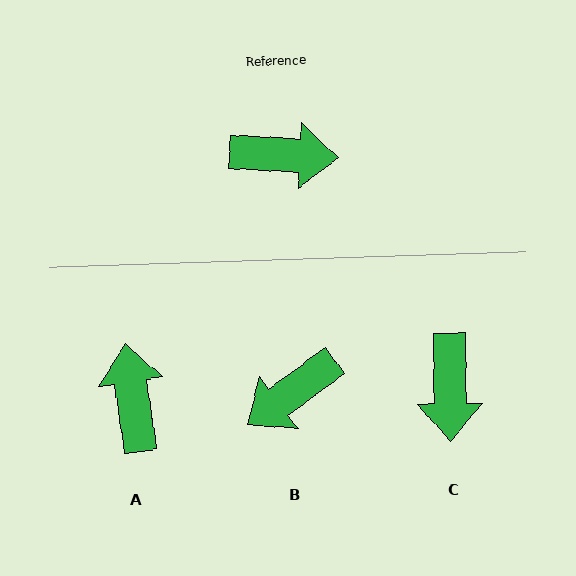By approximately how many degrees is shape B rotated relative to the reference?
Approximately 140 degrees clockwise.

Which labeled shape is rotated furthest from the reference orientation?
B, about 140 degrees away.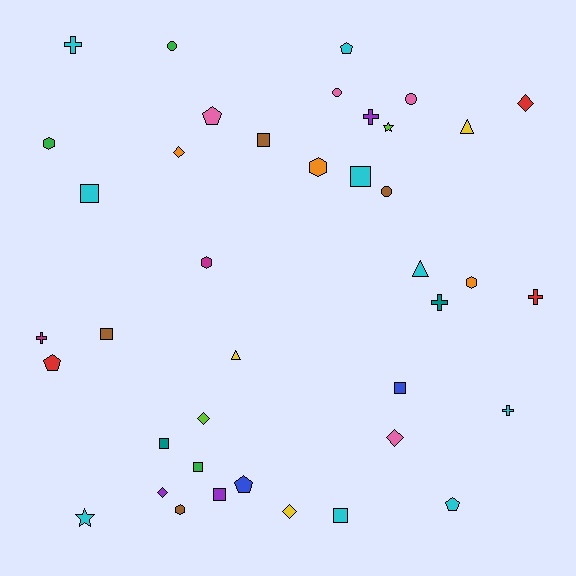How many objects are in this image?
There are 40 objects.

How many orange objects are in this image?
There are 3 orange objects.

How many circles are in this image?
There are 4 circles.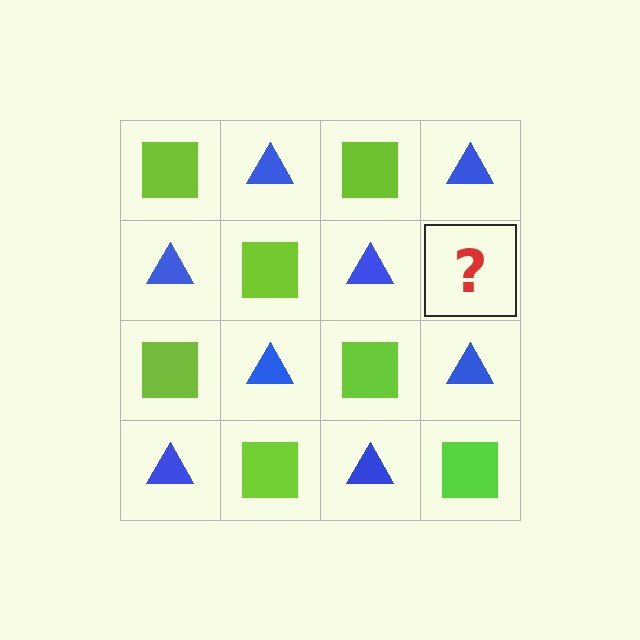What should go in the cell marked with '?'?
The missing cell should contain a lime square.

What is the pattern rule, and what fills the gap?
The rule is that it alternates lime square and blue triangle in a checkerboard pattern. The gap should be filled with a lime square.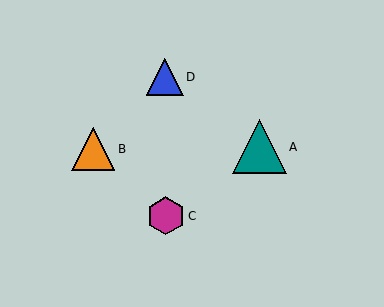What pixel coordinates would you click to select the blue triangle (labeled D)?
Click at (165, 77) to select the blue triangle D.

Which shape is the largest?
The teal triangle (labeled A) is the largest.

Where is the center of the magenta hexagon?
The center of the magenta hexagon is at (166, 216).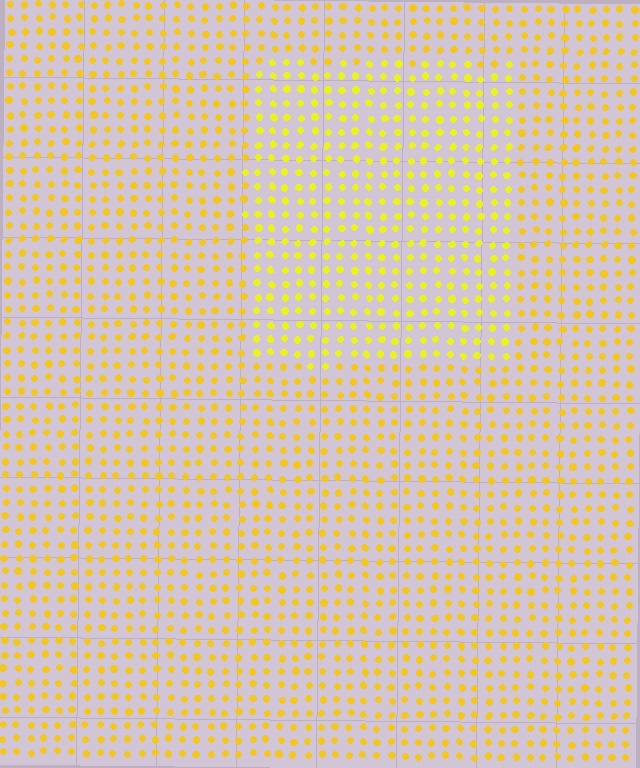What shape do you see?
I see a rectangle.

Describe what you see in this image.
The image is filled with small yellow elements in a uniform arrangement. A rectangle-shaped region is visible where the elements are tinted to a slightly different hue, forming a subtle color boundary.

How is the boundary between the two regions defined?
The boundary is defined purely by a slight shift in hue (about 16 degrees). Spacing, size, and orientation are identical on both sides.